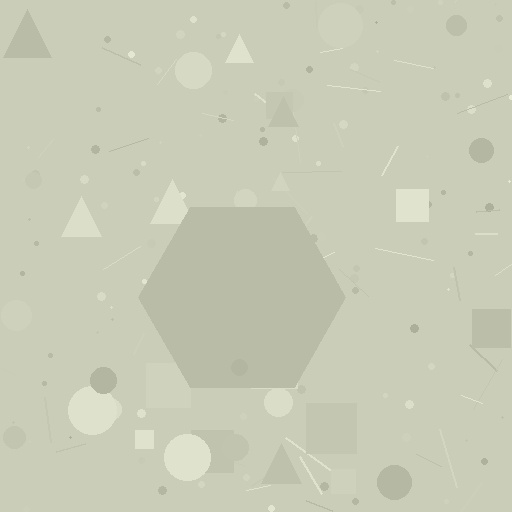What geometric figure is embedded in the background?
A hexagon is embedded in the background.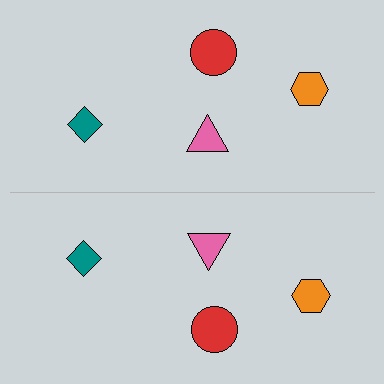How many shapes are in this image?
There are 8 shapes in this image.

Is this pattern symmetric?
Yes, this pattern has bilateral (reflection) symmetry.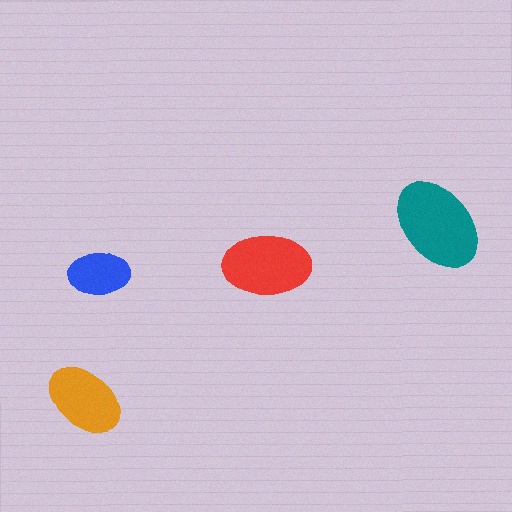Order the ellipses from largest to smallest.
the teal one, the red one, the orange one, the blue one.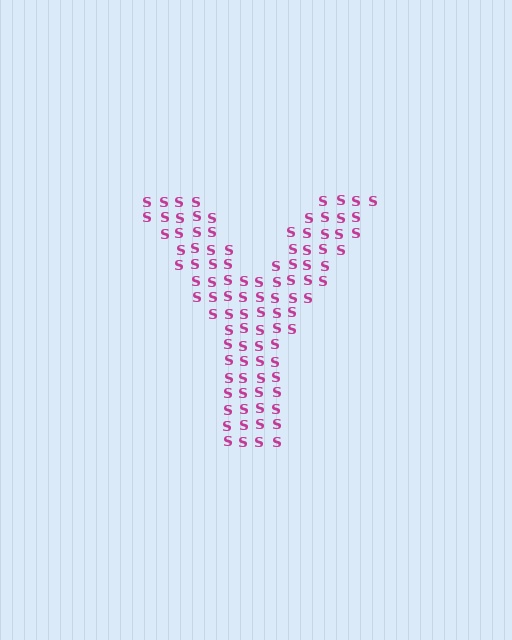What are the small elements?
The small elements are letter S's.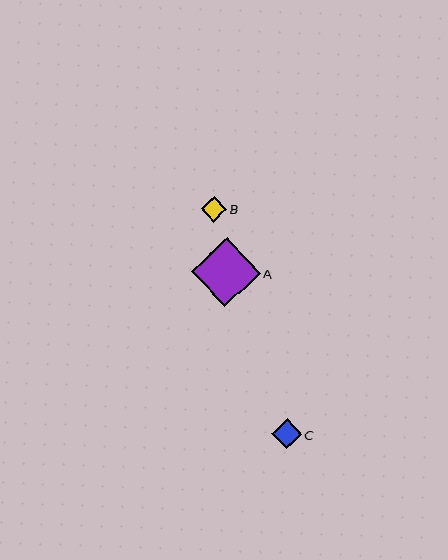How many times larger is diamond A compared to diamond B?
Diamond A is approximately 2.7 times the size of diamond B.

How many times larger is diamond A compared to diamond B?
Diamond A is approximately 2.7 times the size of diamond B.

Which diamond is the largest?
Diamond A is the largest with a size of approximately 69 pixels.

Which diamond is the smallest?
Diamond B is the smallest with a size of approximately 26 pixels.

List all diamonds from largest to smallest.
From largest to smallest: A, C, B.